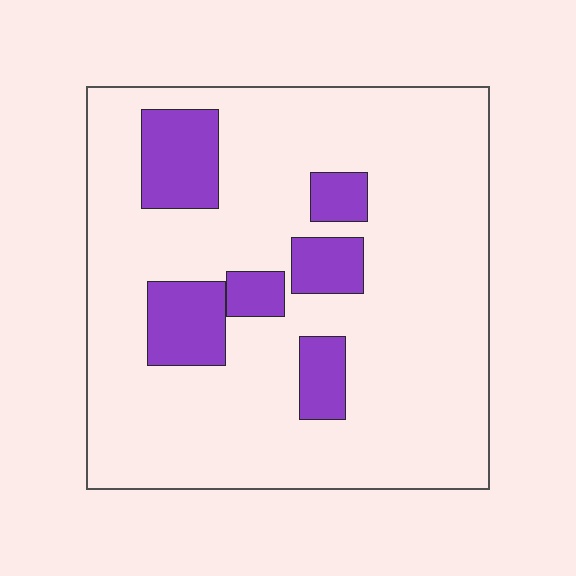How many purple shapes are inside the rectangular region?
6.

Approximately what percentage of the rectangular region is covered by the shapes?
Approximately 15%.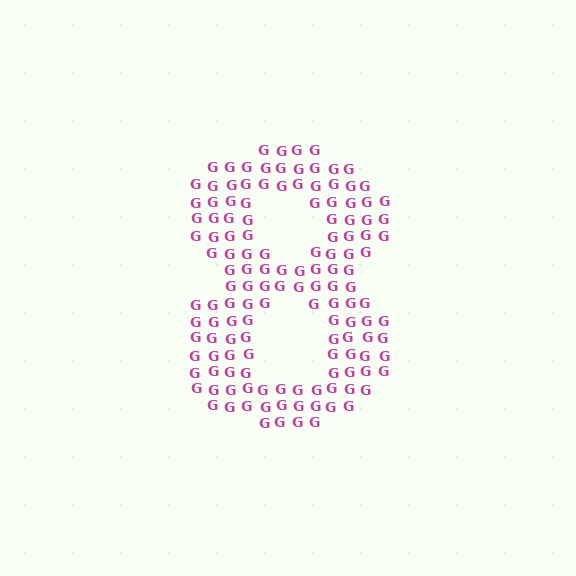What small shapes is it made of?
It is made of small letter G's.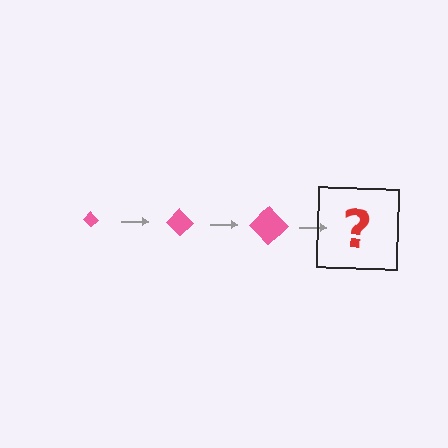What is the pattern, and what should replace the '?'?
The pattern is that the diamond gets progressively larger each step. The '?' should be a pink diamond, larger than the previous one.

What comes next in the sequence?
The next element should be a pink diamond, larger than the previous one.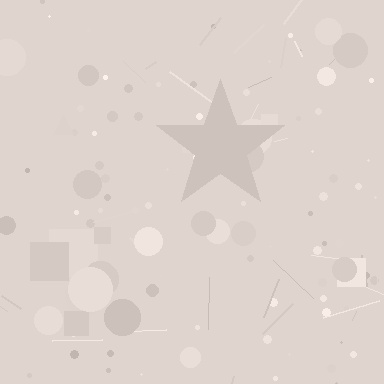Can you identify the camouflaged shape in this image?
The camouflaged shape is a star.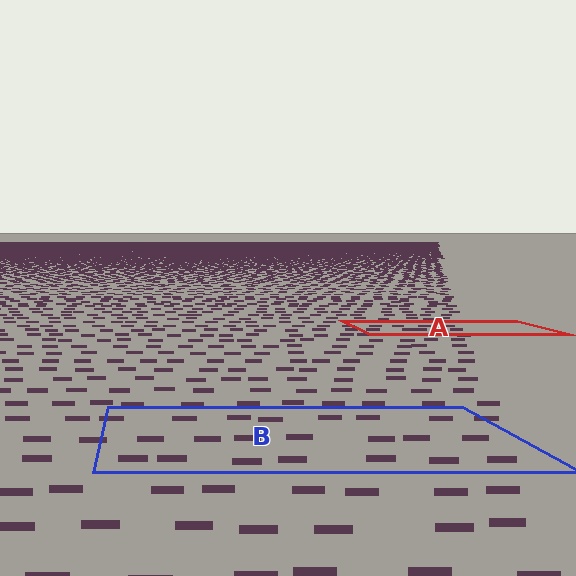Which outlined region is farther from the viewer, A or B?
Region A is farther from the viewer — the texture elements inside it appear smaller and more densely packed.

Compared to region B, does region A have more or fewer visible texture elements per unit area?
Region A has more texture elements per unit area — they are packed more densely because it is farther away.